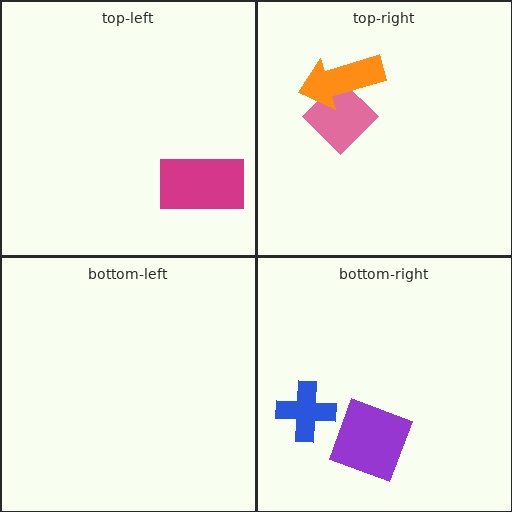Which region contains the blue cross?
The bottom-right region.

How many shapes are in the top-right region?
2.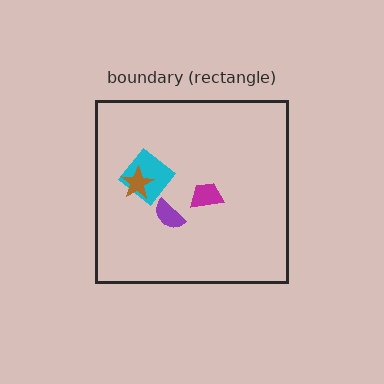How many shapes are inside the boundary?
4 inside, 0 outside.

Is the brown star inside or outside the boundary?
Inside.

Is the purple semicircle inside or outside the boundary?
Inside.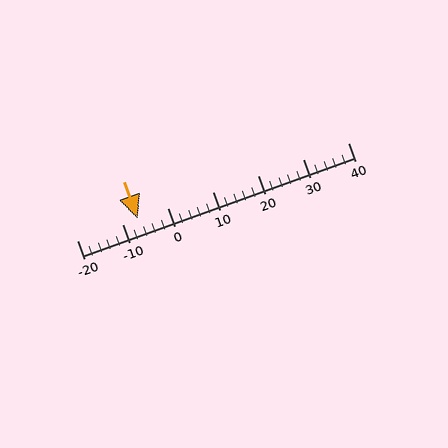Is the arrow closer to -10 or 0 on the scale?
The arrow is closer to -10.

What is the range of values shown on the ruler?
The ruler shows values from -20 to 40.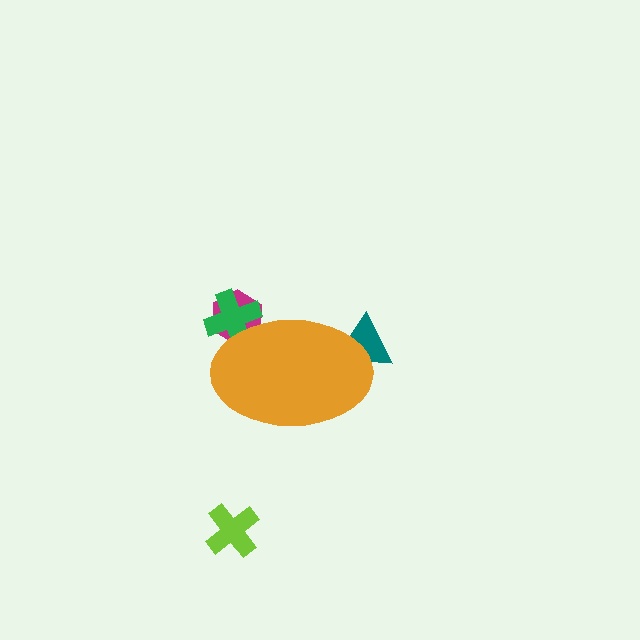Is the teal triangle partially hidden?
Yes, the teal triangle is partially hidden behind the orange ellipse.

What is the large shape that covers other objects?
An orange ellipse.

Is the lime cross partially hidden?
No, the lime cross is fully visible.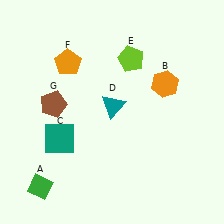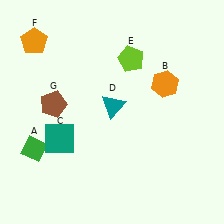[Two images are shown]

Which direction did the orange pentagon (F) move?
The orange pentagon (F) moved left.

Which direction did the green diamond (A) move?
The green diamond (A) moved up.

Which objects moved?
The objects that moved are: the green diamond (A), the orange pentagon (F).